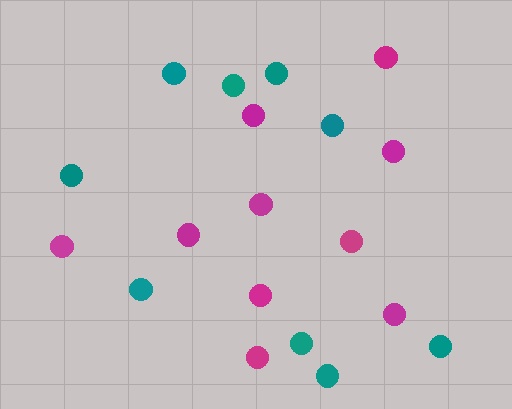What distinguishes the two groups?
There are 2 groups: one group of magenta circles (10) and one group of teal circles (9).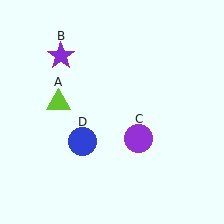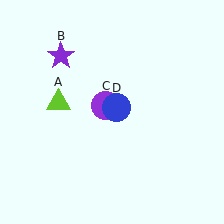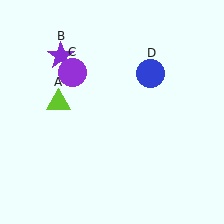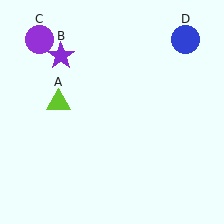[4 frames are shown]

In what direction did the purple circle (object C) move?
The purple circle (object C) moved up and to the left.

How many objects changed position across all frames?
2 objects changed position: purple circle (object C), blue circle (object D).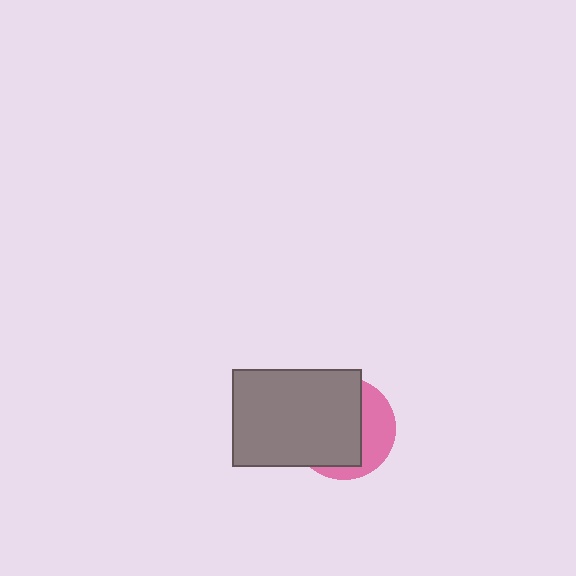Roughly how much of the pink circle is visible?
A small part of it is visible (roughly 35%).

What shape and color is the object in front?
The object in front is a gray rectangle.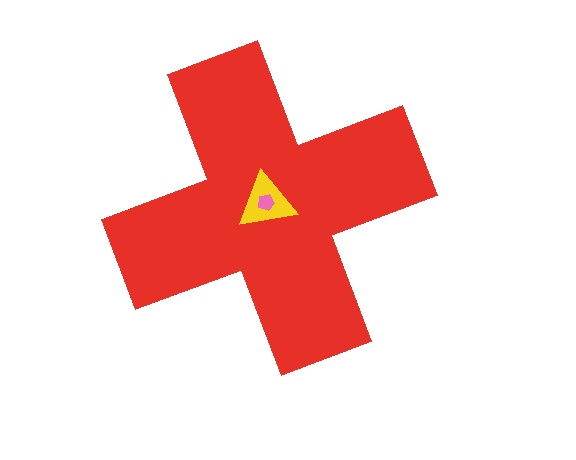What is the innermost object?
The pink pentagon.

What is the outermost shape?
The red cross.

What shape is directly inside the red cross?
The yellow triangle.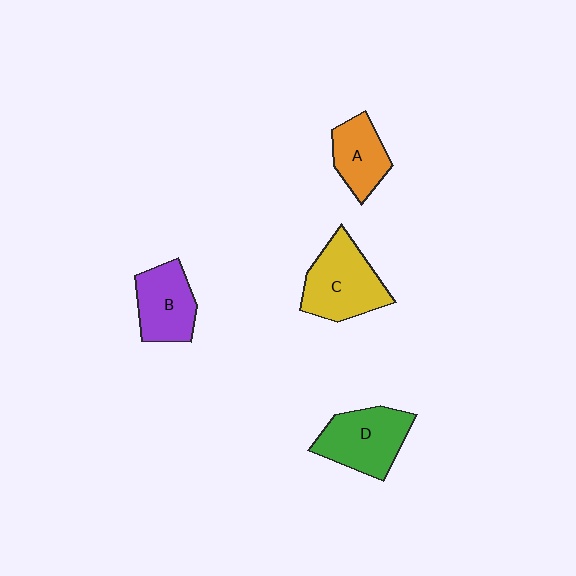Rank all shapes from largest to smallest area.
From largest to smallest: C (yellow), D (green), B (purple), A (orange).